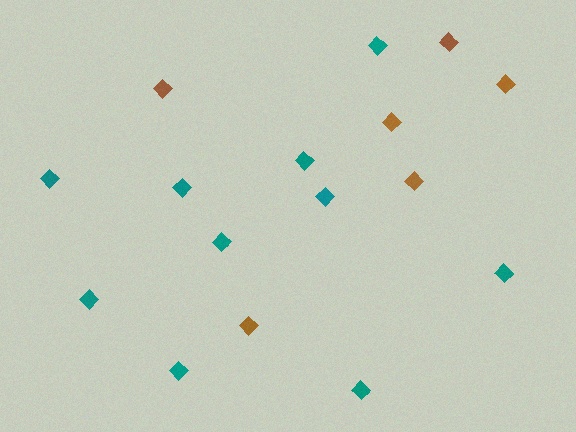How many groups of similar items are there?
There are 2 groups: one group of brown diamonds (6) and one group of teal diamonds (10).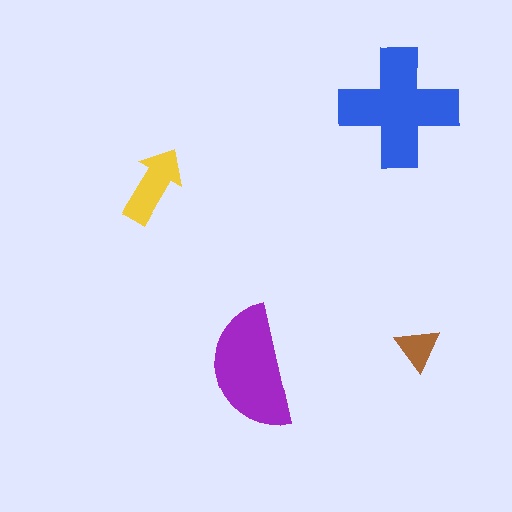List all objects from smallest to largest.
The brown triangle, the yellow arrow, the purple semicircle, the blue cross.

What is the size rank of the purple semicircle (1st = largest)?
2nd.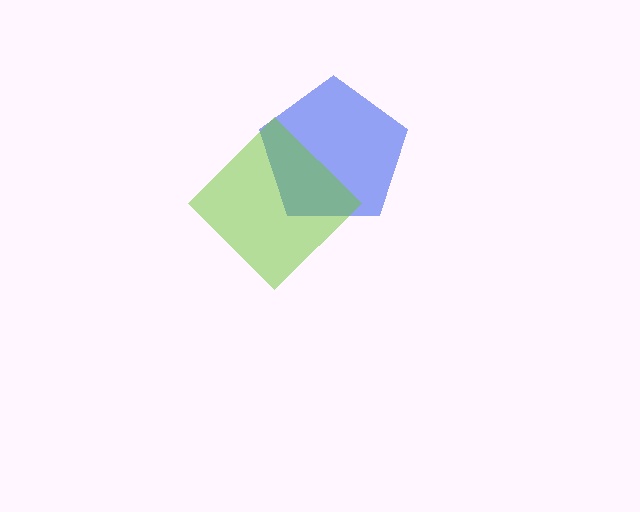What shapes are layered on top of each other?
The layered shapes are: a blue pentagon, a lime diamond.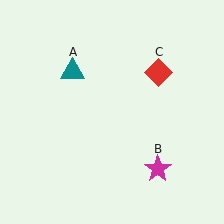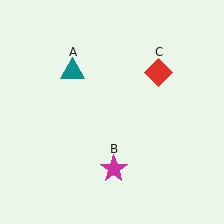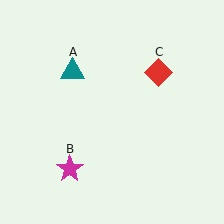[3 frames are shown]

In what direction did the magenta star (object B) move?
The magenta star (object B) moved left.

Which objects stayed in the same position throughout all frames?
Teal triangle (object A) and red diamond (object C) remained stationary.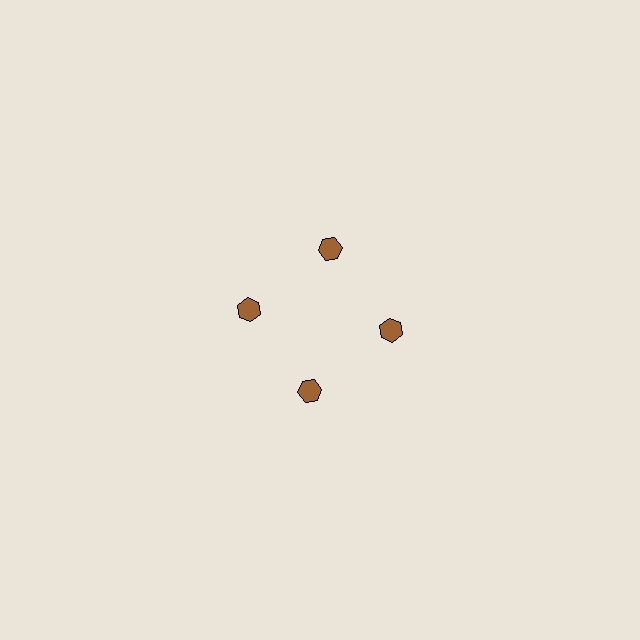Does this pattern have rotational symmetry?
Yes, this pattern has 4-fold rotational symmetry. It looks the same after rotating 90 degrees around the center.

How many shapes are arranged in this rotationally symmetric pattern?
There are 4 shapes, arranged in 4 groups of 1.